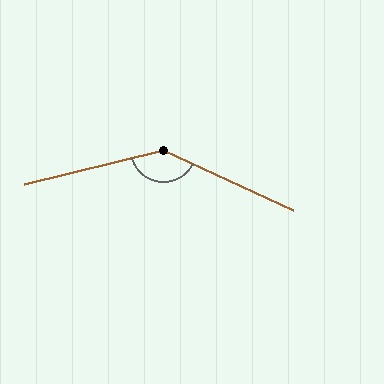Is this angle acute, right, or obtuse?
It is obtuse.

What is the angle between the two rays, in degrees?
Approximately 141 degrees.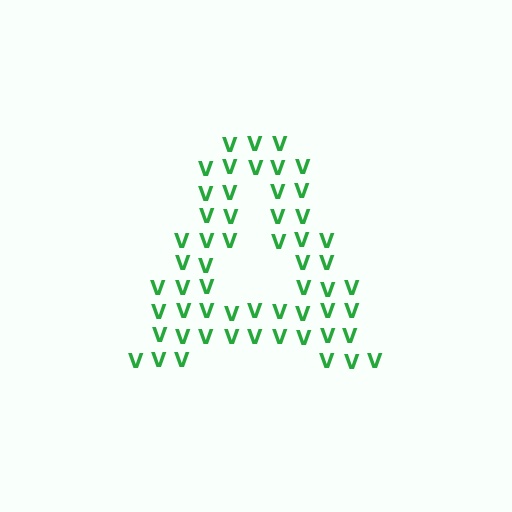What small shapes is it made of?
It is made of small letter V's.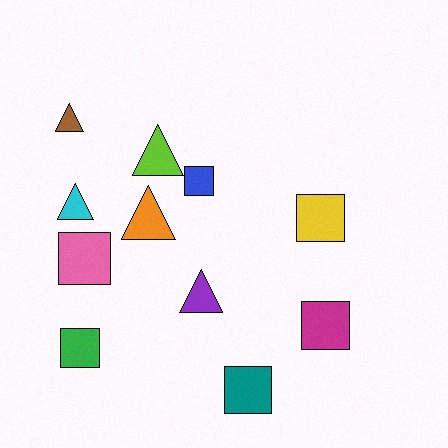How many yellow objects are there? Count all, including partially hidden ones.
There is 1 yellow object.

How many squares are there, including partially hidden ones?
There are 6 squares.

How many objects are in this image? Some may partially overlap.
There are 11 objects.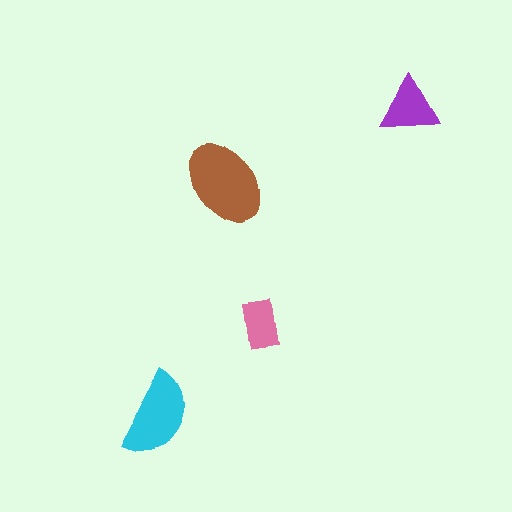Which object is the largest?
The brown ellipse.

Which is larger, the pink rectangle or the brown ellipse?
The brown ellipse.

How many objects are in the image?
There are 4 objects in the image.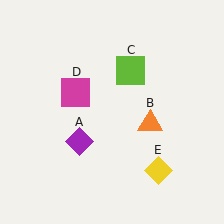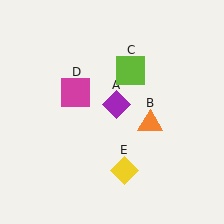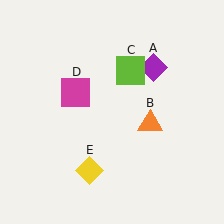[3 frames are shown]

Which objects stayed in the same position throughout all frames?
Orange triangle (object B) and lime square (object C) and magenta square (object D) remained stationary.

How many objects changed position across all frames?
2 objects changed position: purple diamond (object A), yellow diamond (object E).